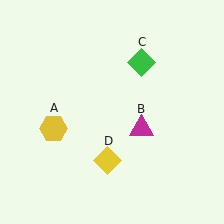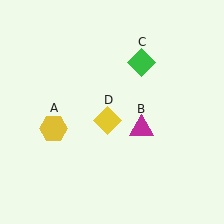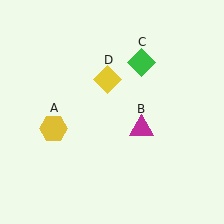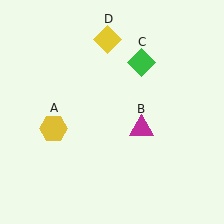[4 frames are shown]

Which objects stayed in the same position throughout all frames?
Yellow hexagon (object A) and magenta triangle (object B) and green diamond (object C) remained stationary.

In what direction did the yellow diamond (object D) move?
The yellow diamond (object D) moved up.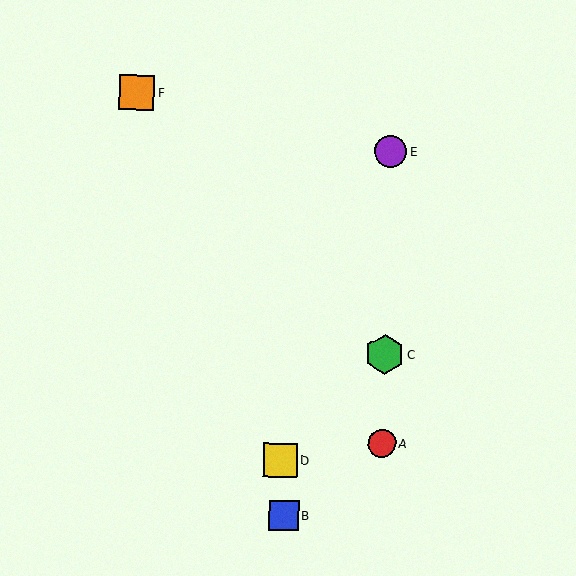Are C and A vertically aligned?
Yes, both are at x≈385.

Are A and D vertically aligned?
No, A is at x≈382 and D is at x≈280.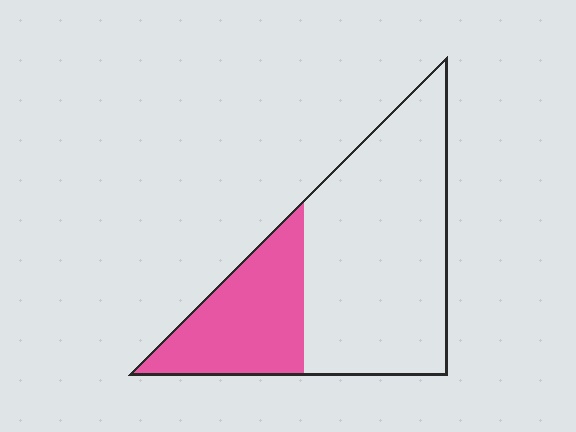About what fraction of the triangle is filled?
About one third (1/3).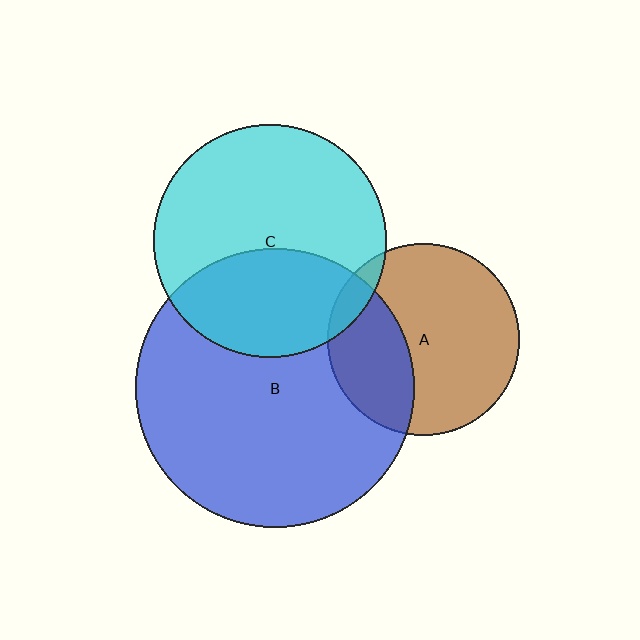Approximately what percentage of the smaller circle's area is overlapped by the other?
Approximately 10%.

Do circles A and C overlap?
Yes.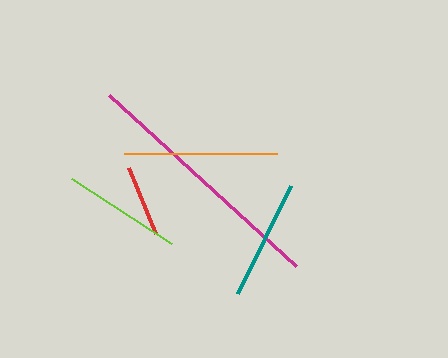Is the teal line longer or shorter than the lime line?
The teal line is longer than the lime line.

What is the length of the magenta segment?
The magenta segment is approximately 253 pixels long.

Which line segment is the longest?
The magenta line is the longest at approximately 253 pixels.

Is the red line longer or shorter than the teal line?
The teal line is longer than the red line.